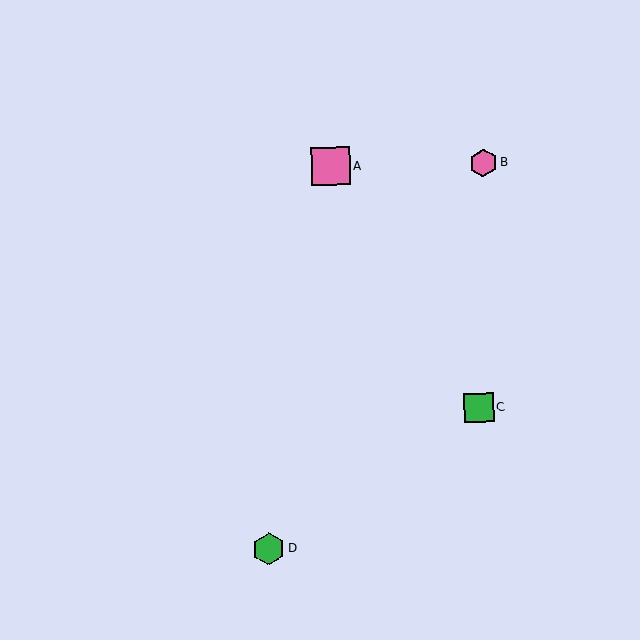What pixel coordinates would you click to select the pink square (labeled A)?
Click at (331, 166) to select the pink square A.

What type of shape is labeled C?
Shape C is a green square.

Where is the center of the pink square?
The center of the pink square is at (331, 166).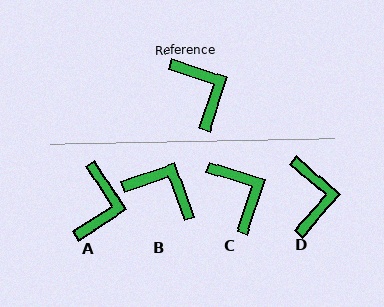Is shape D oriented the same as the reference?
No, it is off by about 23 degrees.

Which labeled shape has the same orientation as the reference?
C.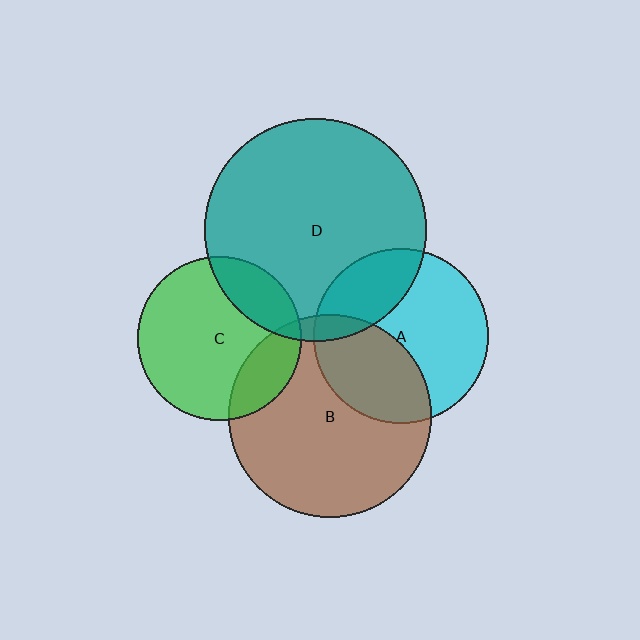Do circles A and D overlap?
Yes.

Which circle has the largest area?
Circle D (teal).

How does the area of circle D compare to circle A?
Approximately 1.6 times.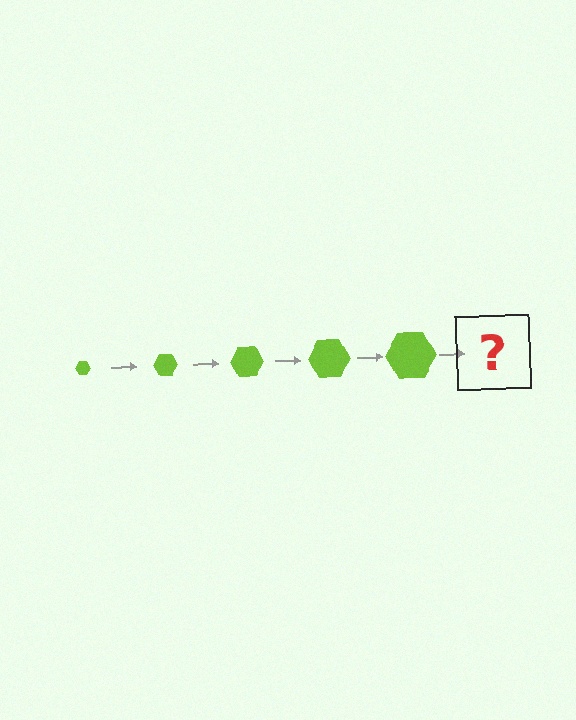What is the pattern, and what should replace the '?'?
The pattern is that the hexagon gets progressively larger each step. The '?' should be a lime hexagon, larger than the previous one.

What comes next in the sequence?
The next element should be a lime hexagon, larger than the previous one.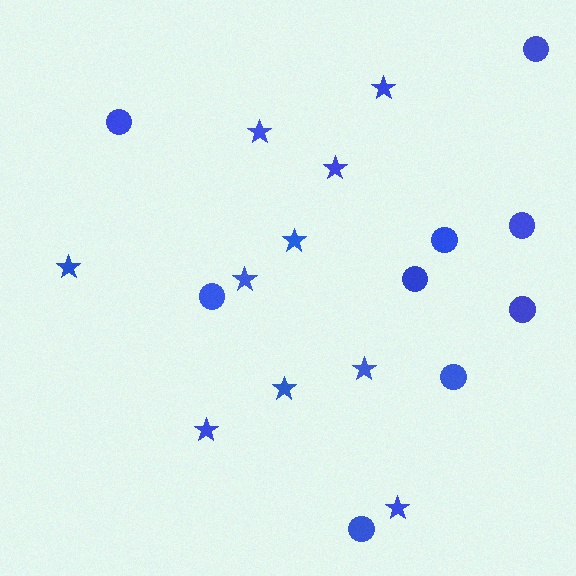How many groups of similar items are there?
There are 2 groups: one group of stars (10) and one group of circles (9).